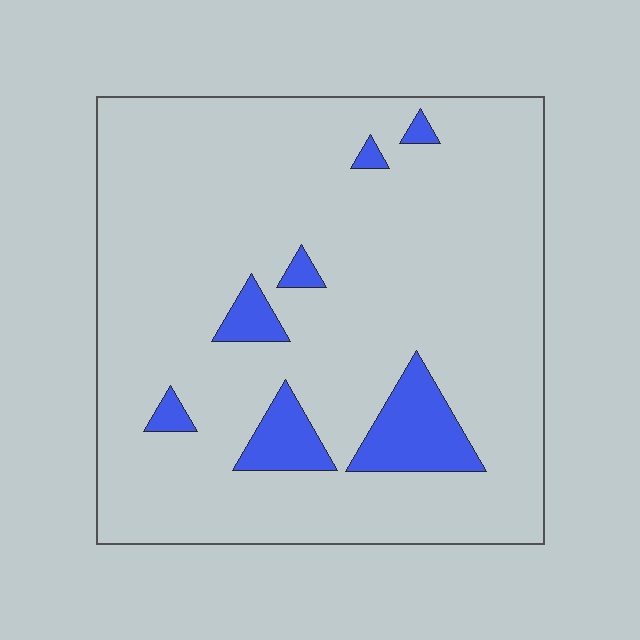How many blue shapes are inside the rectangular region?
7.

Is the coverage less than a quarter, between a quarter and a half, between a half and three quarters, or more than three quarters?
Less than a quarter.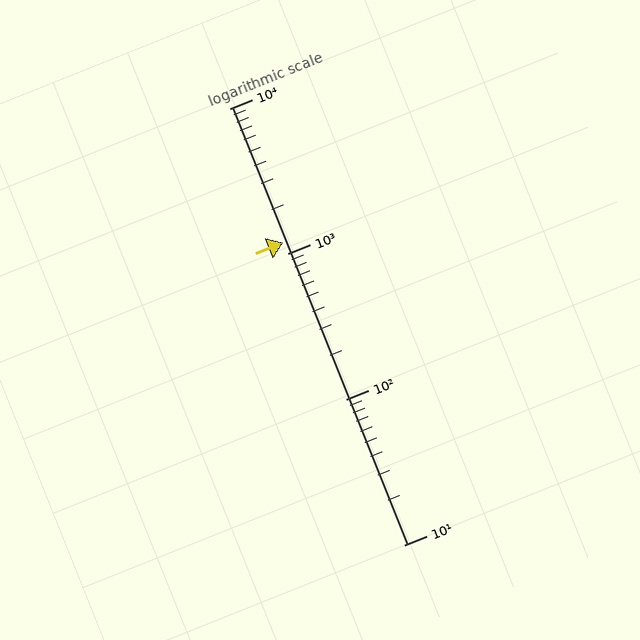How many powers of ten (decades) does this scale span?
The scale spans 3 decades, from 10 to 10000.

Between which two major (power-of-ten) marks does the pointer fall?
The pointer is between 1000 and 10000.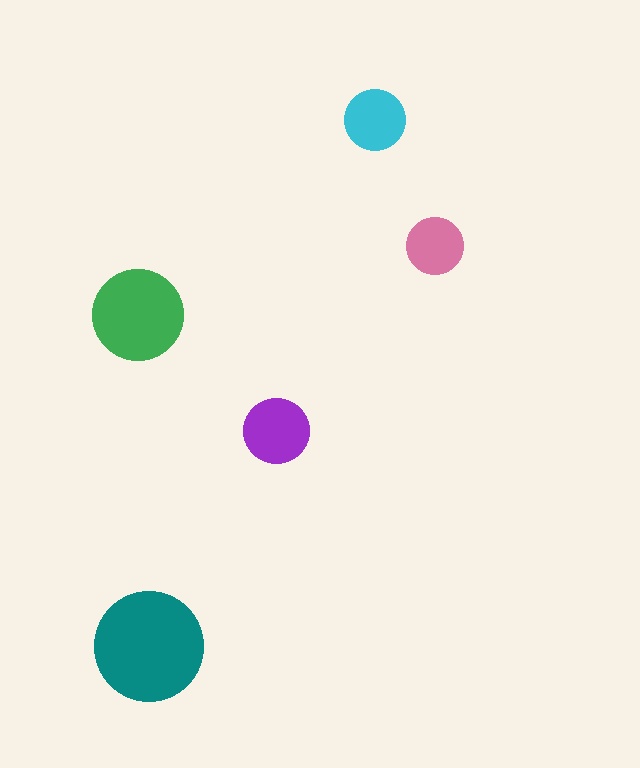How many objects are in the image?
There are 5 objects in the image.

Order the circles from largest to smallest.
the teal one, the green one, the purple one, the cyan one, the pink one.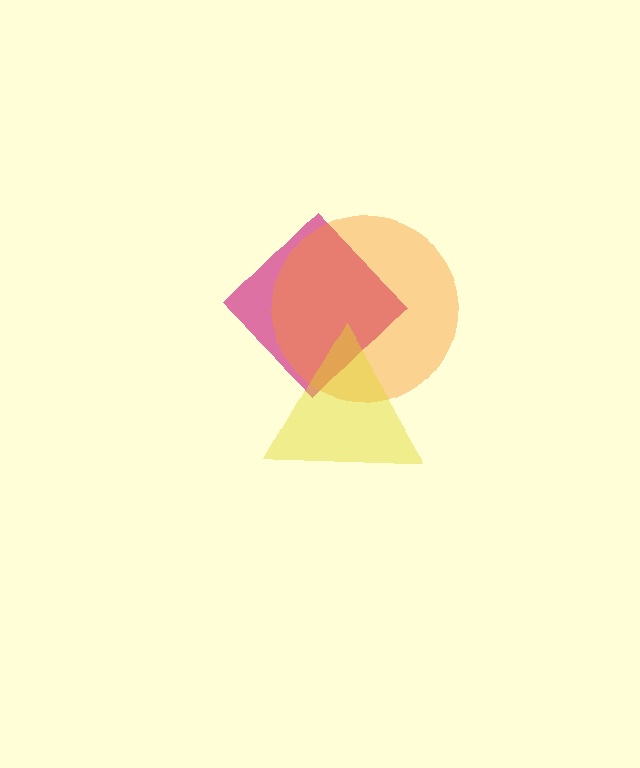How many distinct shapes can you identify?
There are 3 distinct shapes: a magenta diamond, an orange circle, a yellow triangle.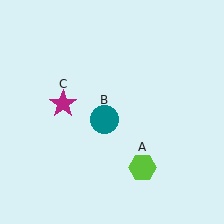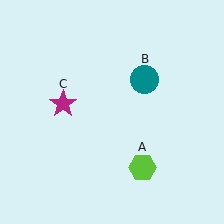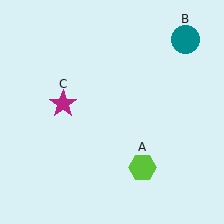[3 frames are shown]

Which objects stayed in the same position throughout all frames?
Lime hexagon (object A) and magenta star (object C) remained stationary.